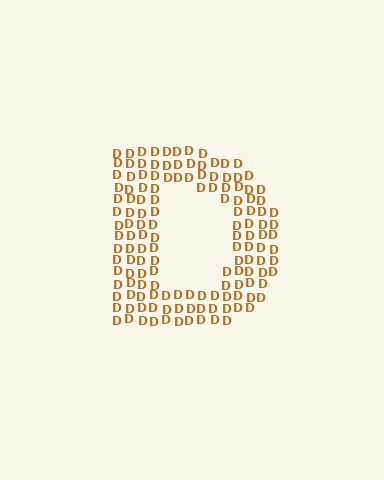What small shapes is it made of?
It is made of small letter D's.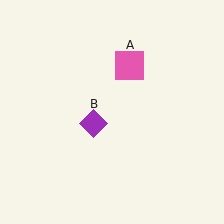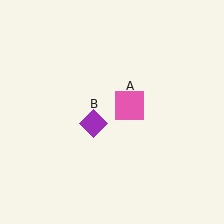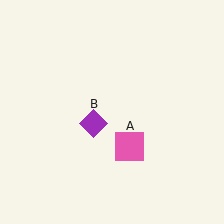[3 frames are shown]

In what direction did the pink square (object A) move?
The pink square (object A) moved down.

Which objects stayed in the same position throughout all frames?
Purple diamond (object B) remained stationary.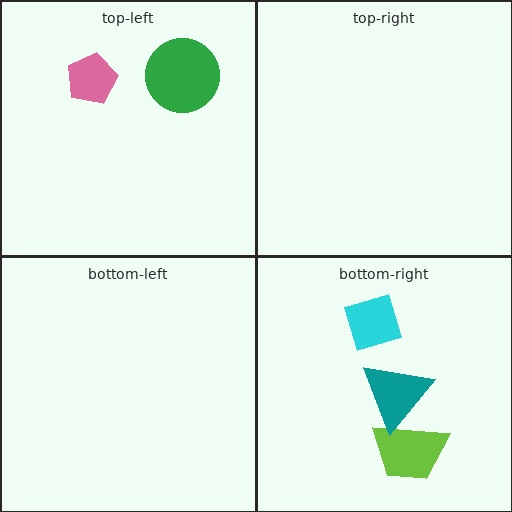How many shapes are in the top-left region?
2.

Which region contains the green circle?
The top-left region.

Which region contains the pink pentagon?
The top-left region.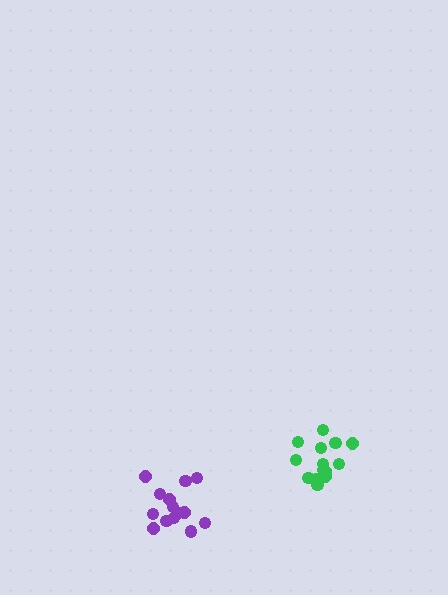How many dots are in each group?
Group 1: 14 dots, Group 2: 14 dots (28 total).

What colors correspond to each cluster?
The clusters are colored: purple, green.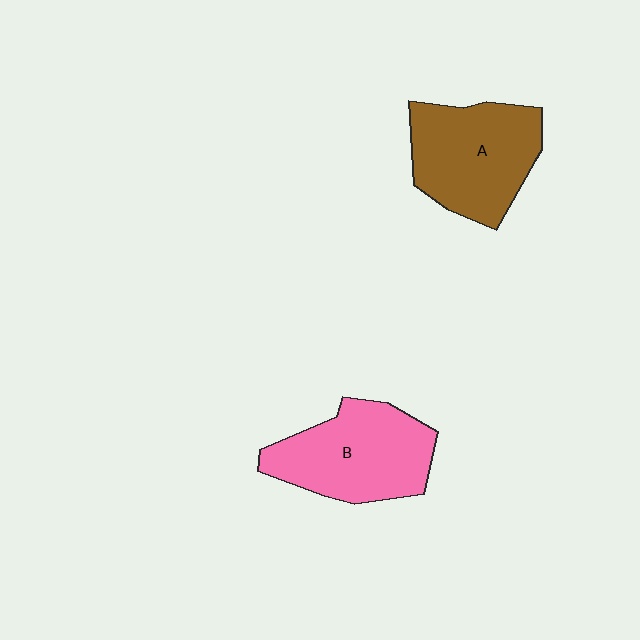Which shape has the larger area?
Shape A (brown).